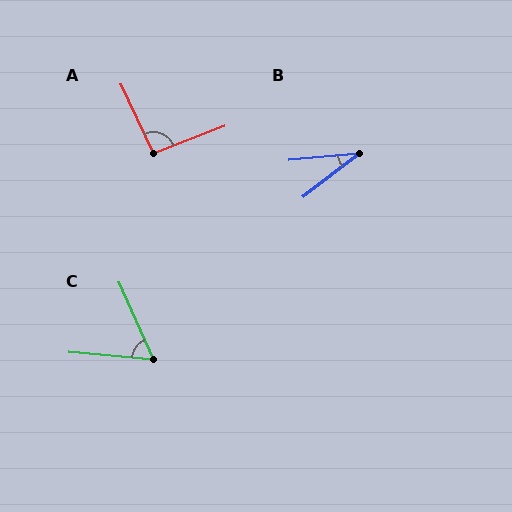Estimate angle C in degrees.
Approximately 61 degrees.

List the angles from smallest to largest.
B (32°), C (61°), A (94°).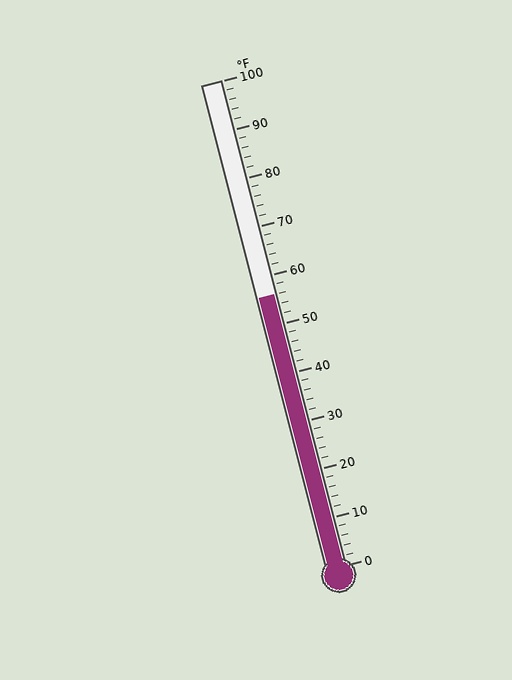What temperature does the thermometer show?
The thermometer shows approximately 56°F.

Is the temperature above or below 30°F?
The temperature is above 30°F.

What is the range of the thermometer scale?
The thermometer scale ranges from 0°F to 100°F.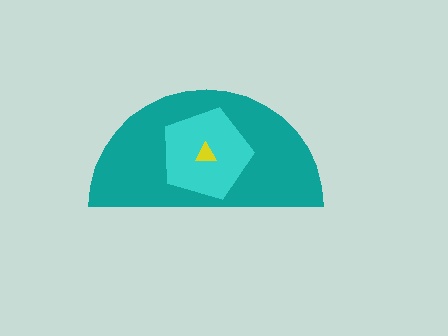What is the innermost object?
The yellow triangle.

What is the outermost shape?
The teal semicircle.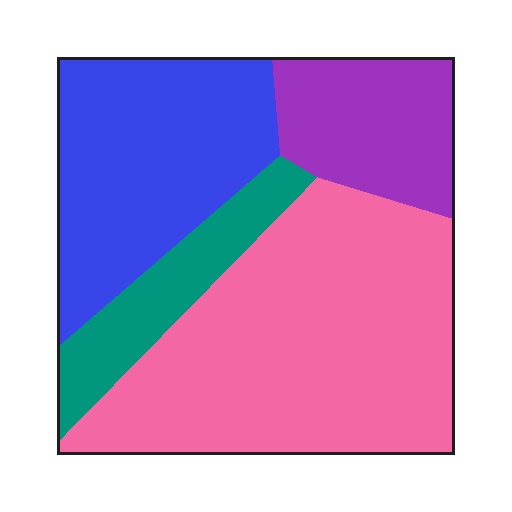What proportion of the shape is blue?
Blue takes up between a quarter and a half of the shape.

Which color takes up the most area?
Pink, at roughly 45%.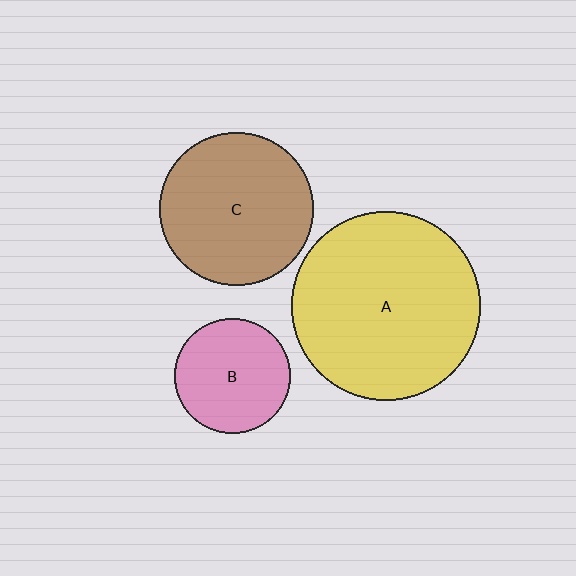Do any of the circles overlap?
No, none of the circles overlap.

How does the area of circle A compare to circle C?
Approximately 1.5 times.